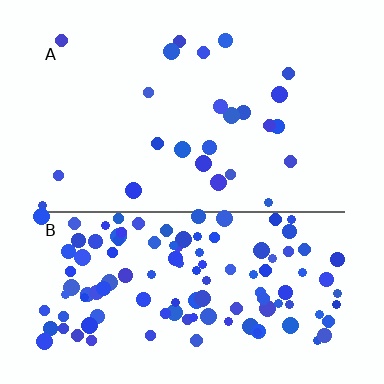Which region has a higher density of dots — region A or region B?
B (the bottom).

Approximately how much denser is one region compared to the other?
Approximately 4.9× — region B over region A.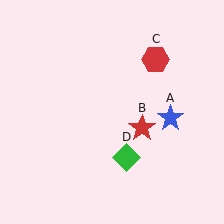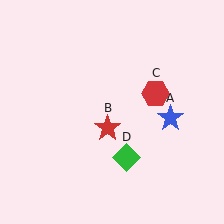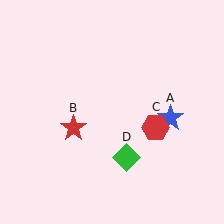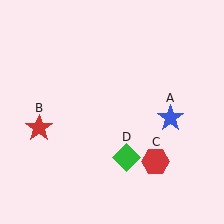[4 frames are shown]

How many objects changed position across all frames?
2 objects changed position: red star (object B), red hexagon (object C).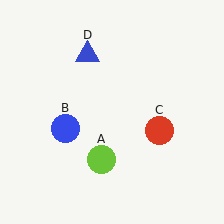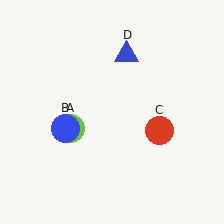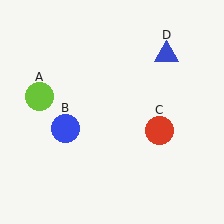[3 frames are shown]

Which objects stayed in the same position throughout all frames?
Blue circle (object B) and red circle (object C) remained stationary.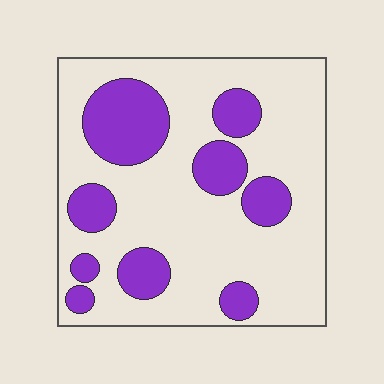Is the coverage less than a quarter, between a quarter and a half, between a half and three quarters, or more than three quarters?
Between a quarter and a half.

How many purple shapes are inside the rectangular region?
9.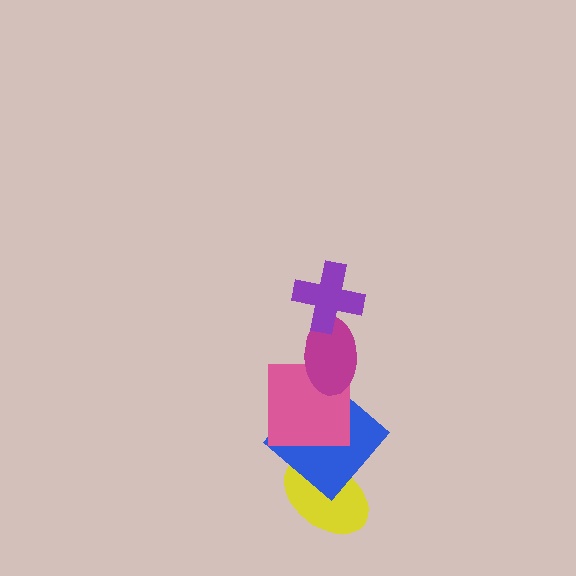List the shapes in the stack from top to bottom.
From top to bottom: the purple cross, the magenta ellipse, the pink square, the blue diamond, the yellow ellipse.